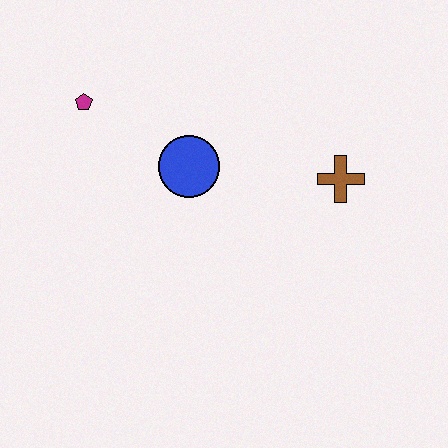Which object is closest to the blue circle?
The magenta pentagon is closest to the blue circle.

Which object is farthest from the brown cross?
The magenta pentagon is farthest from the brown cross.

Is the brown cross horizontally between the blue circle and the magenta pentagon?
No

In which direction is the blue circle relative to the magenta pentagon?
The blue circle is to the right of the magenta pentagon.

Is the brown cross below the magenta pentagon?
Yes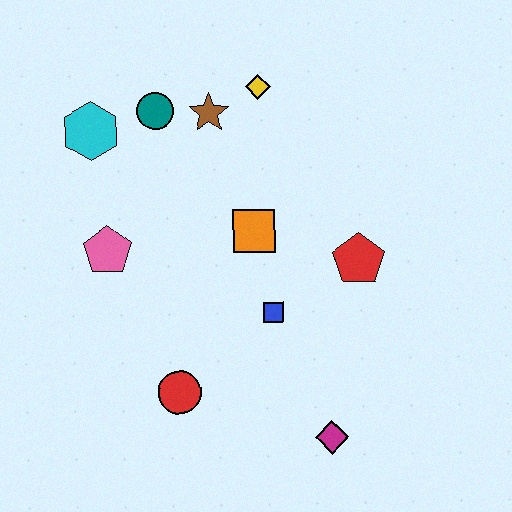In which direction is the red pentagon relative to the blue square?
The red pentagon is to the right of the blue square.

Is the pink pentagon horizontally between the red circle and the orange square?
No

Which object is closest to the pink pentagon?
The cyan hexagon is closest to the pink pentagon.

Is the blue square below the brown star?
Yes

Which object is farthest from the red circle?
The yellow diamond is farthest from the red circle.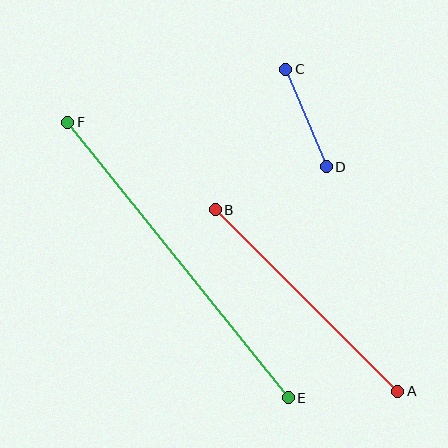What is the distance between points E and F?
The distance is approximately 353 pixels.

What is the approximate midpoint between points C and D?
The midpoint is at approximately (306, 118) pixels.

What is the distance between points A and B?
The distance is approximately 257 pixels.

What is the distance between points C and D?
The distance is approximately 105 pixels.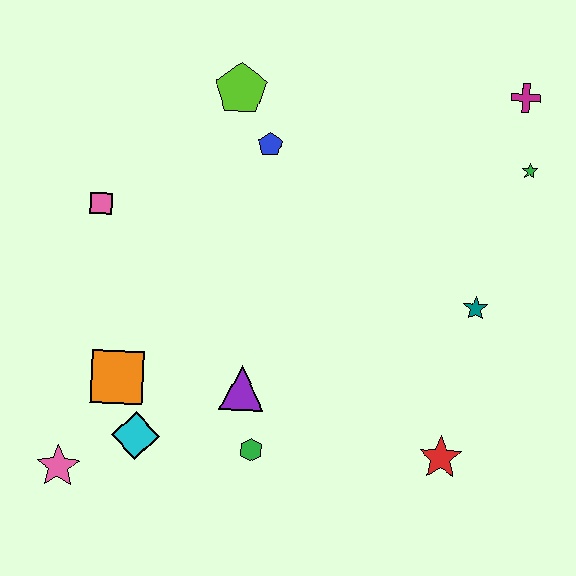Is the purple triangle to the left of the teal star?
Yes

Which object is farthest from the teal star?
The pink star is farthest from the teal star.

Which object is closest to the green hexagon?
The purple triangle is closest to the green hexagon.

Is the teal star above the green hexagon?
Yes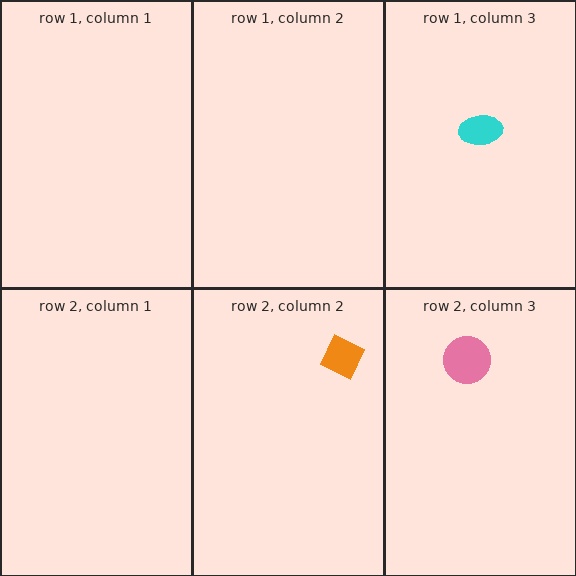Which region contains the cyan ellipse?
The row 1, column 3 region.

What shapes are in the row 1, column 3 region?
The cyan ellipse.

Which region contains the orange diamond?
The row 2, column 2 region.